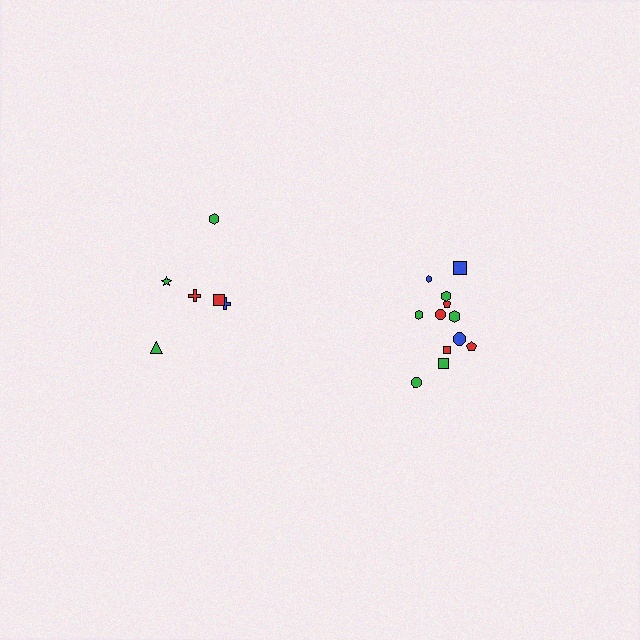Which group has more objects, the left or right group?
The right group.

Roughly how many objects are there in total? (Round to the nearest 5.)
Roughly 20 objects in total.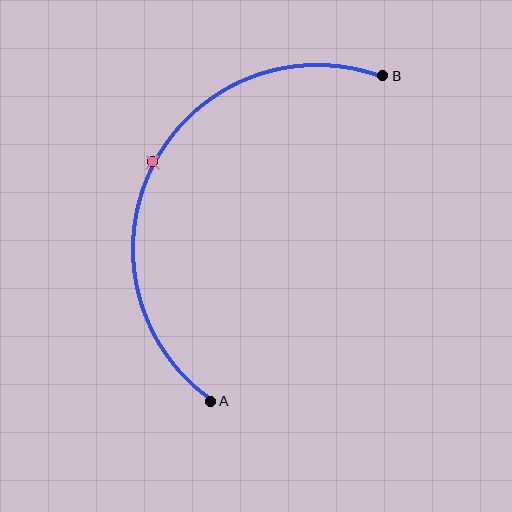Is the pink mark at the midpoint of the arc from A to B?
Yes. The pink mark lies on the arc at equal arc-length from both A and B — it is the arc midpoint.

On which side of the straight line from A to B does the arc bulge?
The arc bulges to the left of the straight line connecting A and B.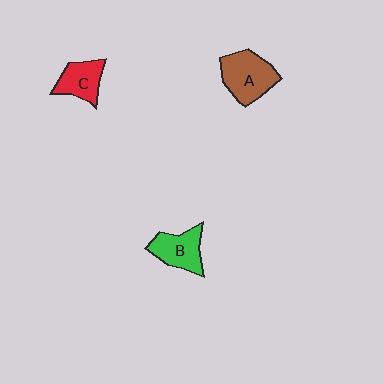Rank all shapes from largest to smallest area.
From largest to smallest: A (brown), B (green), C (red).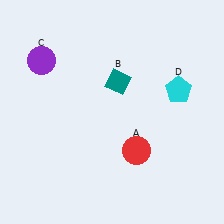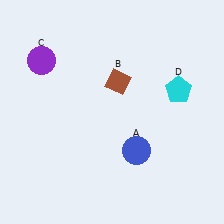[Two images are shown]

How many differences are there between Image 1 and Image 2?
There are 2 differences between the two images.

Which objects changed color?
A changed from red to blue. B changed from teal to brown.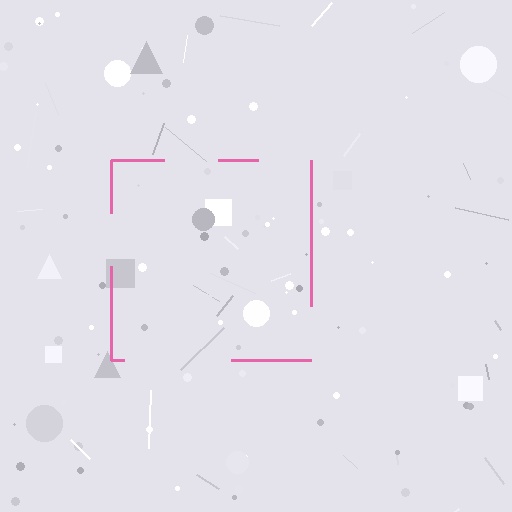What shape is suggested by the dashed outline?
The dashed outline suggests a square.